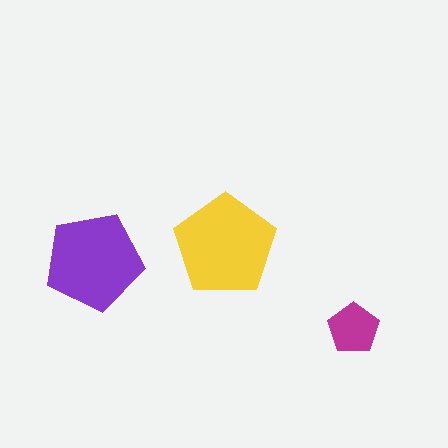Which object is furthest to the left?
The purple pentagon is leftmost.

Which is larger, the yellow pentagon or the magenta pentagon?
The yellow one.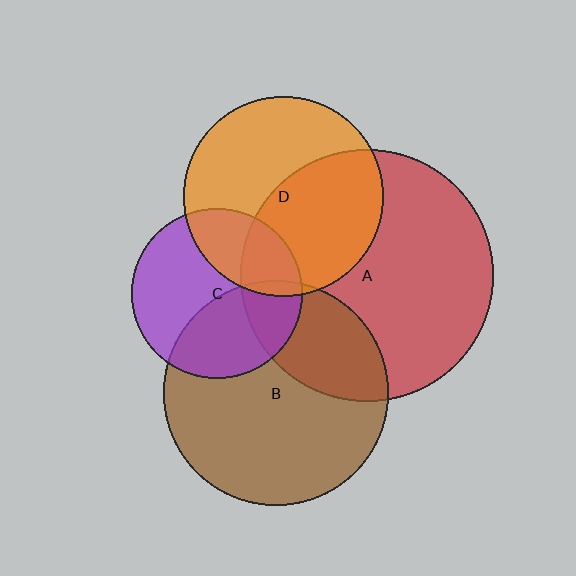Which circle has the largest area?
Circle A (red).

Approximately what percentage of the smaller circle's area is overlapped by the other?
Approximately 5%.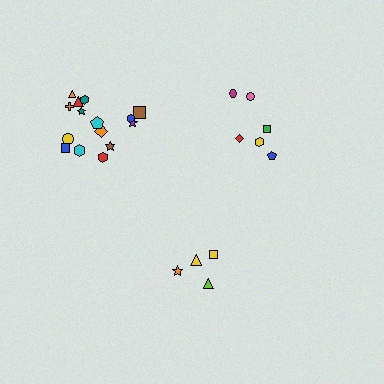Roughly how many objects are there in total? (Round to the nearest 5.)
Roughly 25 objects in total.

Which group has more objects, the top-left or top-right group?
The top-left group.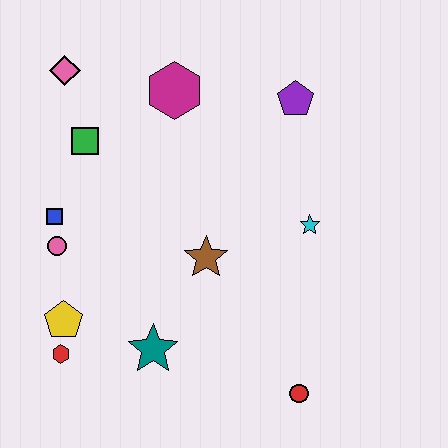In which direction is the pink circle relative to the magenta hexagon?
The pink circle is below the magenta hexagon.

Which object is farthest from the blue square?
The red circle is farthest from the blue square.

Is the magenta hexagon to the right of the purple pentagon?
No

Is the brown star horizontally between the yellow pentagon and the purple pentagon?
Yes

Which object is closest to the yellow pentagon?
The red hexagon is closest to the yellow pentagon.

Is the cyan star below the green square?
Yes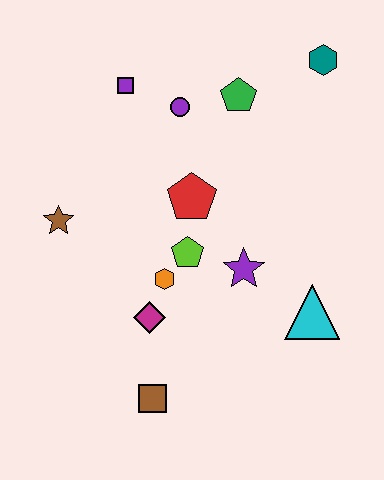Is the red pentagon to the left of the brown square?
No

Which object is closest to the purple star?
The lime pentagon is closest to the purple star.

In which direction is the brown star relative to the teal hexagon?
The brown star is to the left of the teal hexagon.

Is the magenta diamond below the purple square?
Yes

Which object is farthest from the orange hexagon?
The teal hexagon is farthest from the orange hexagon.